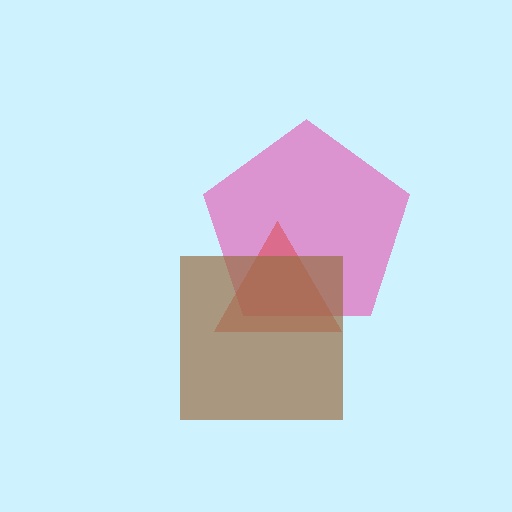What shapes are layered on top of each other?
The layered shapes are: a pink pentagon, a red triangle, a brown square.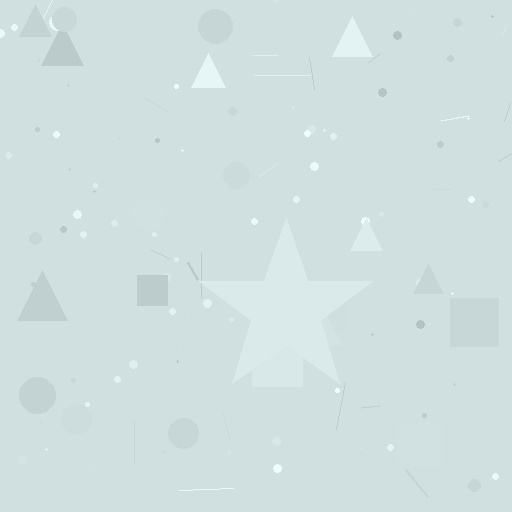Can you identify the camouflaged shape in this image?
The camouflaged shape is a star.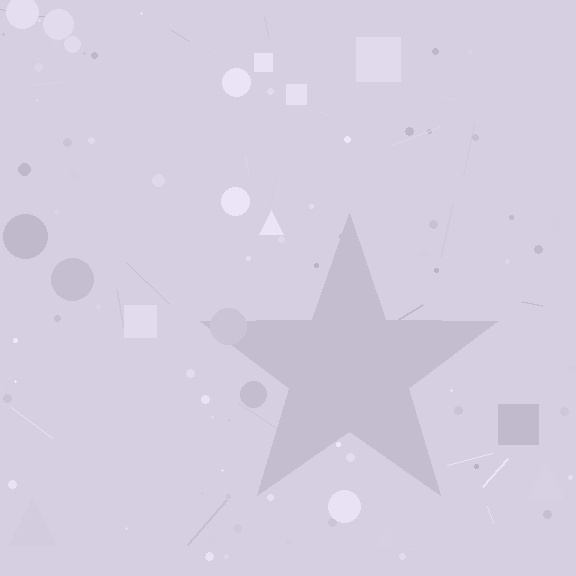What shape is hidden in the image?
A star is hidden in the image.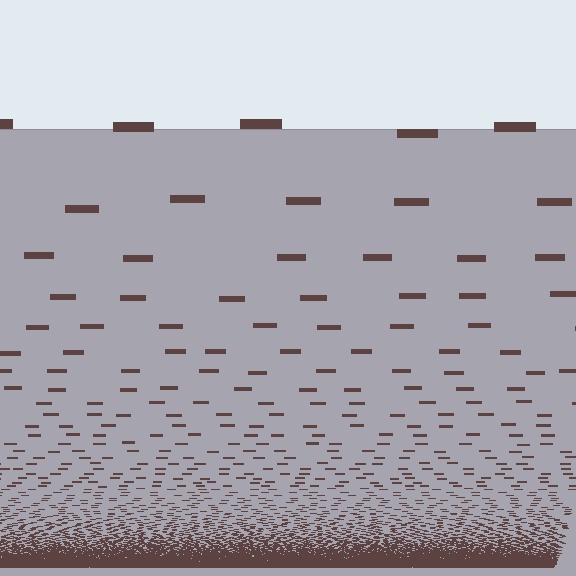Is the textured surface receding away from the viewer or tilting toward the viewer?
The surface appears to tilt toward the viewer. Texture elements get larger and sparser toward the top.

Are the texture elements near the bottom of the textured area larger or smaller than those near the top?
Smaller. The gradient is inverted — elements near the bottom are smaller and denser.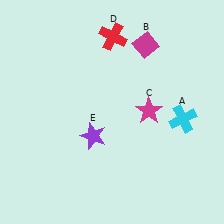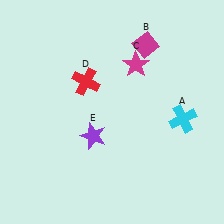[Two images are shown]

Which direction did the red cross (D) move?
The red cross (D) moved down.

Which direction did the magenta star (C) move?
The magenta star (C) moved up.